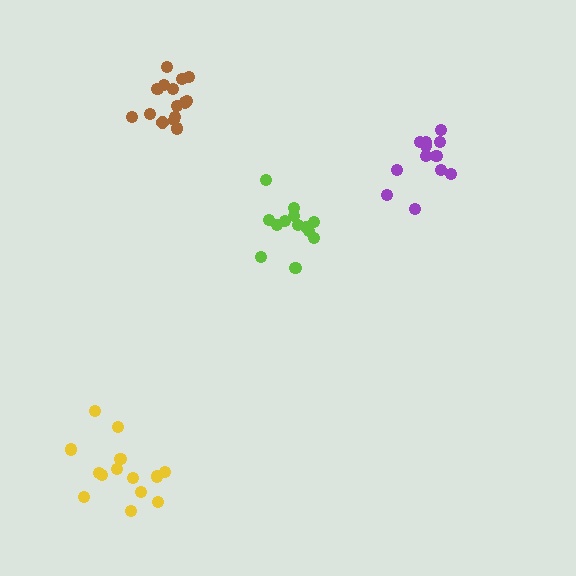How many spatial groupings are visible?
There are 4 spatial groupings.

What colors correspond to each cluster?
The clusters are colored: brown, lime, purple, yellow.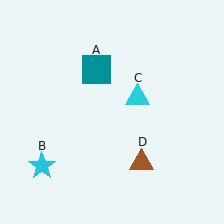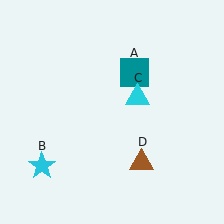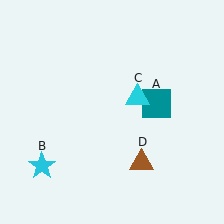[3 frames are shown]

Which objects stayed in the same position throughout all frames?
Cyan star (object B) and cyan triangle (object C) and brown triangle (object D) remained stationary.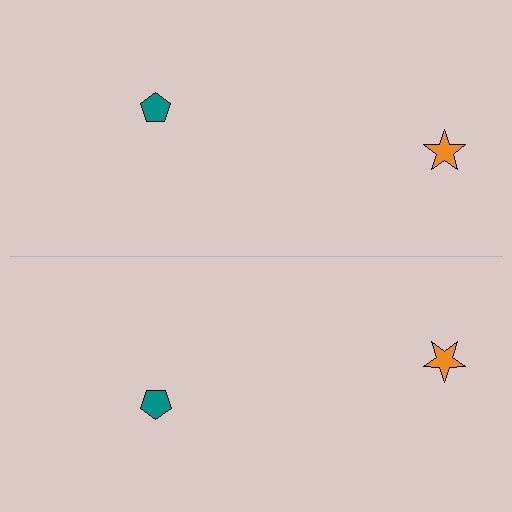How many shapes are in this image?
There are 4 shapes in this image.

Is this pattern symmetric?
Yes, this pattern has bilateral (reflection) symmetry.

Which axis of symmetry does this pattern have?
The pattern has a horizontal axis of symmetry running through the center of the image.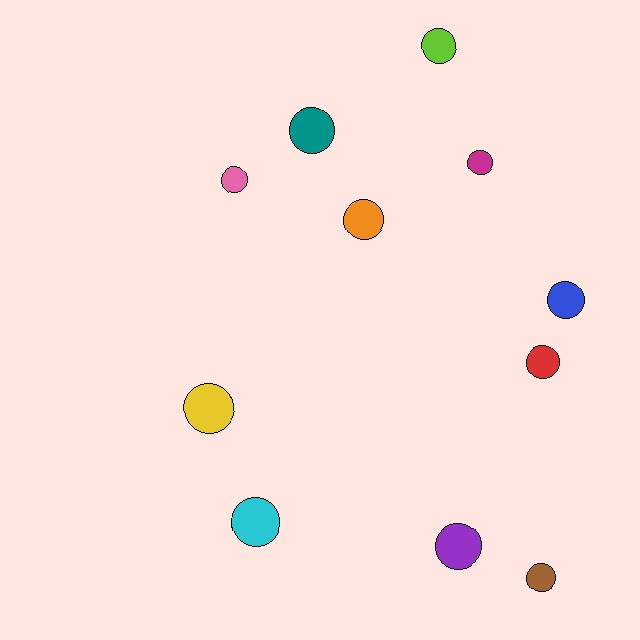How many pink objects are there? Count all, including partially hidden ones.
There is 1 pink object.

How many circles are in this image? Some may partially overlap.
There are 11 circles.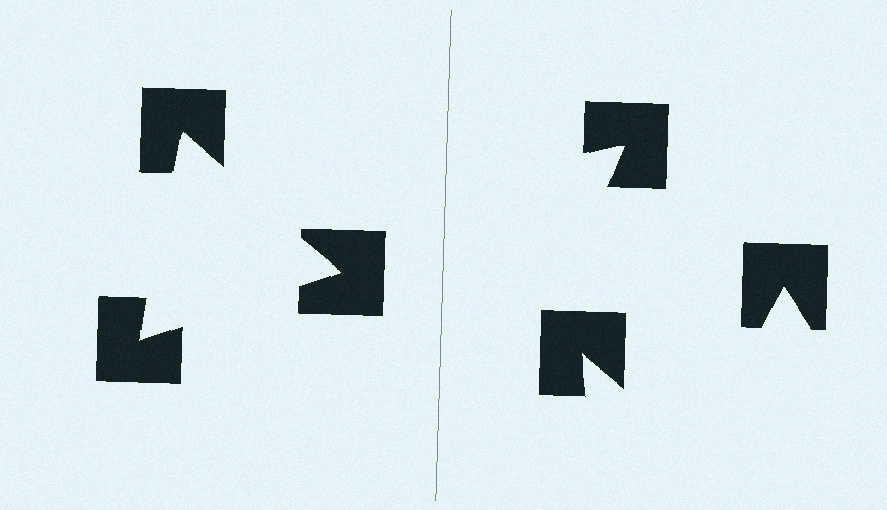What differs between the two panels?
The notched squares are positioned identically on both sides; only the wedge orientations differ. On the left they align to a triangle; on the right they are misaligned.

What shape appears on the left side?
An illusory triangle.